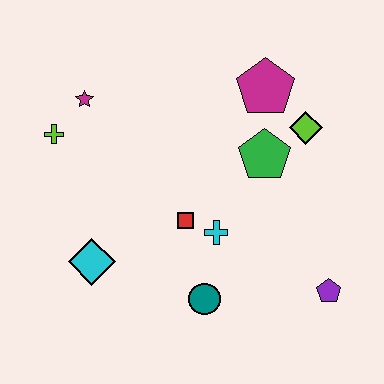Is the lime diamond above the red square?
Yes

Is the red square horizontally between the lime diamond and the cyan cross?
No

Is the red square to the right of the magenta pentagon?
No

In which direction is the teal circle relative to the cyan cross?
The teal circle is below the cyan cross.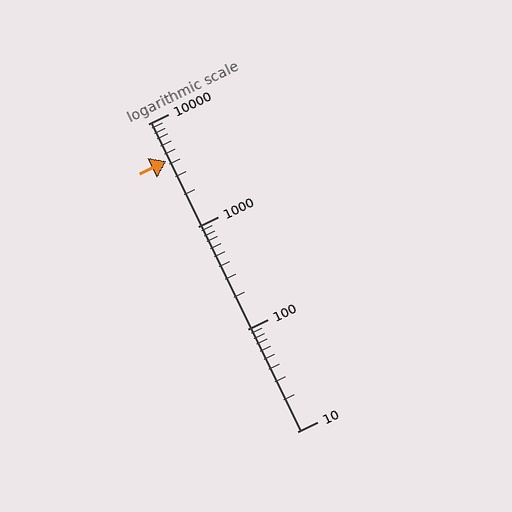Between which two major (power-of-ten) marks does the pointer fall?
The pointer is between 1000 and 10000.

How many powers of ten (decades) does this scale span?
The scale spans 3 decades, from 10 to 10000.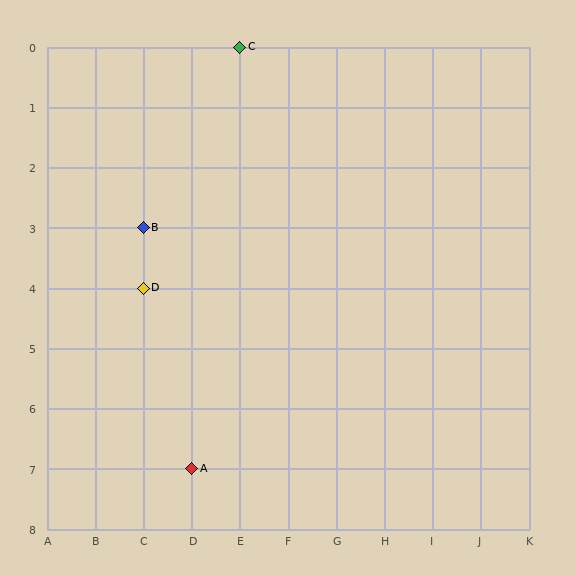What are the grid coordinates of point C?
Point C is at grid coordinates (E, 0).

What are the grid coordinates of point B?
Point B is at grid coordinates (C, 3).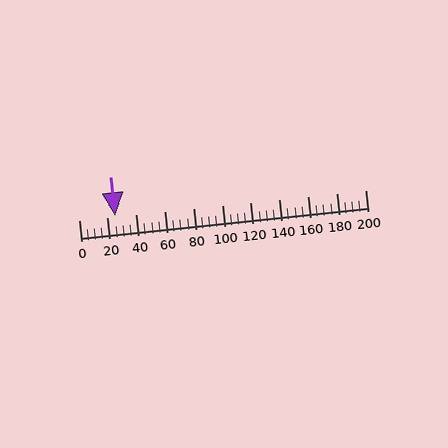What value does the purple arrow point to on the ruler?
The purple arrow points to approximately 25.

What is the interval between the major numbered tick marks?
The major tick marks are spaced 20 units apart.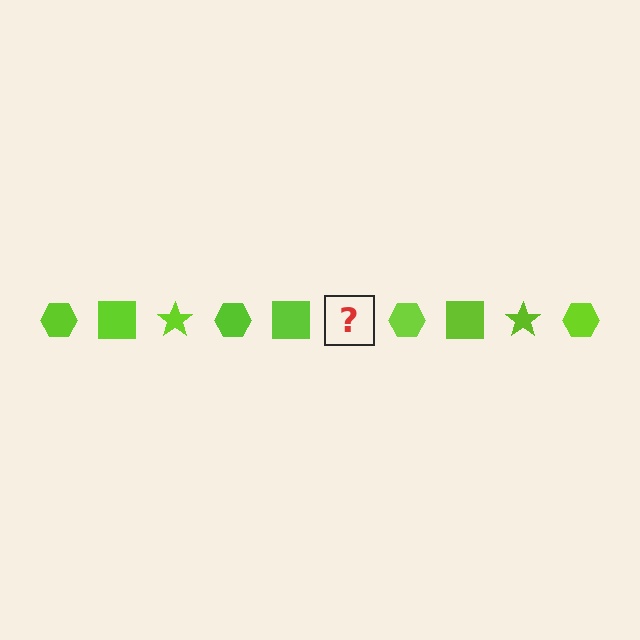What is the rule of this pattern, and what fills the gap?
The rule is that the pattern cycles through hexagon, square, star shapes in lime. The gap should be filled with a lime star.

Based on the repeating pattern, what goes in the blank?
The blank should be a lime star.